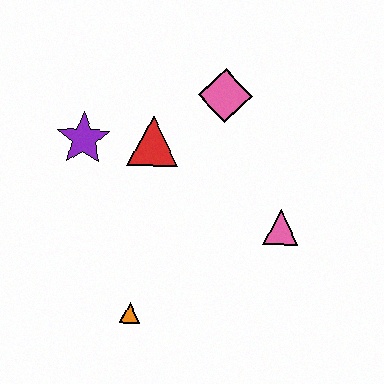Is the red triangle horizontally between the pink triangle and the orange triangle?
Yes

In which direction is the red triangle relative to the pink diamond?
The red triangle is to the left of the pink diamond.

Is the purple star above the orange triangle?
Yes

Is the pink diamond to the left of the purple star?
No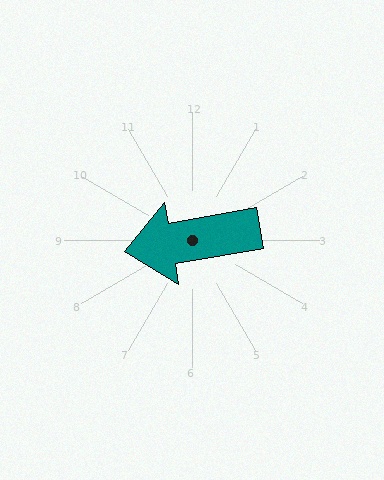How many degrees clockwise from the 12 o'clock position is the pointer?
Approximately 260 degrees.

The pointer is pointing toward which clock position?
Roughly 9 o'clock.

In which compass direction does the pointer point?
West.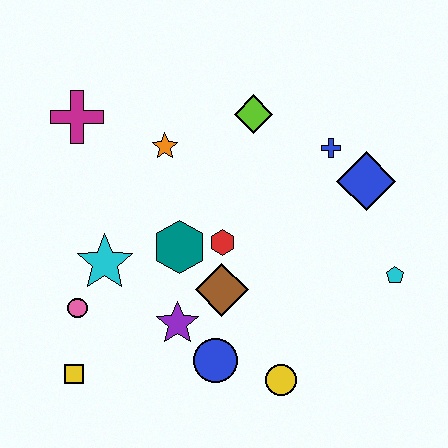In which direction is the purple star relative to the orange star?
The purple star is below the orange star.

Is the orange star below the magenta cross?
Yes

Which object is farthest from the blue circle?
The magenta cross is farthest from the blue circle.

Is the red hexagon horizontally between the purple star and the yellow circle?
Yes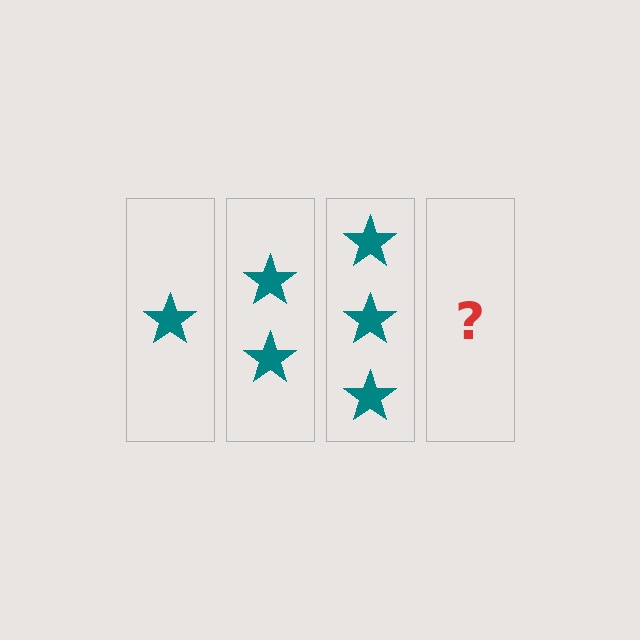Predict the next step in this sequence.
The next step is 4 stars.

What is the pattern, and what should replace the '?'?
The pattern is that each step adds one more star. The '?' should be 4 stars.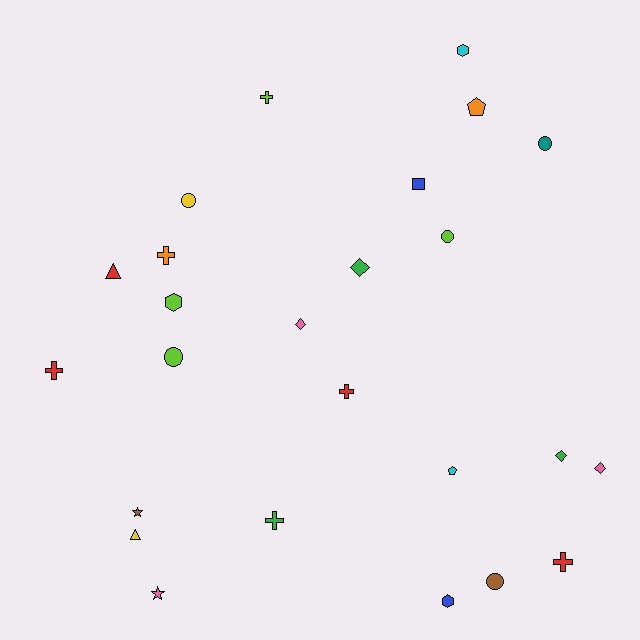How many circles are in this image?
There are 5 circles.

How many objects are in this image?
There are 25 objects.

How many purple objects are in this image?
There are no purple objects.